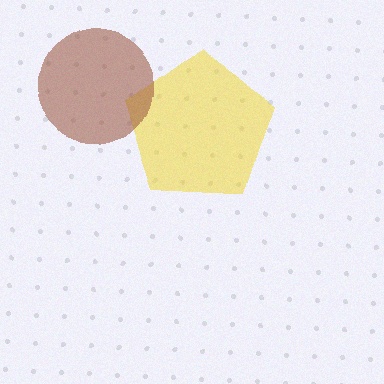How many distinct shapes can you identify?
There are 2 distinct shapes: a yellow pentagon, a brown circle.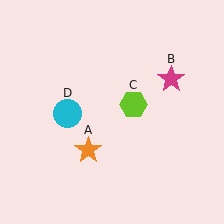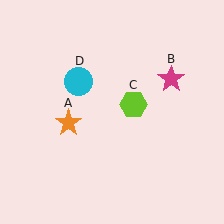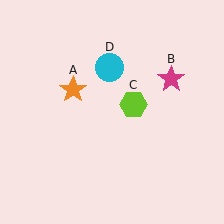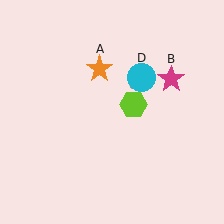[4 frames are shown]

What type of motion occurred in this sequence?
The orange star (object A), cyan circle (object D) rotated clockwise around the center of the scene.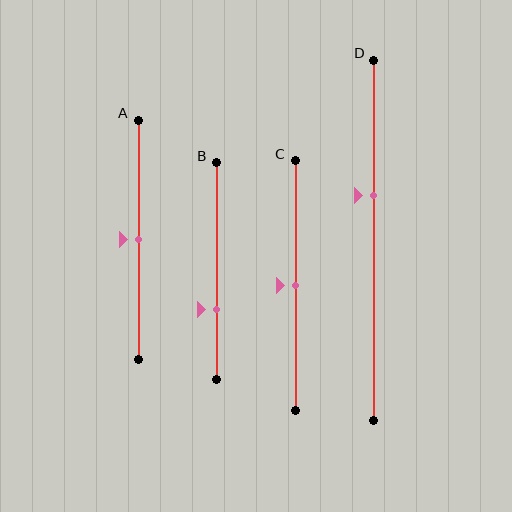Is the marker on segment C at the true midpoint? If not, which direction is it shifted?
Yes, the marker on segment C is at the true midpoint.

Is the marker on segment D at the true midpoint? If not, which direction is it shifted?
No, the marker on segment D is shifted upward by about 12% of the segment length.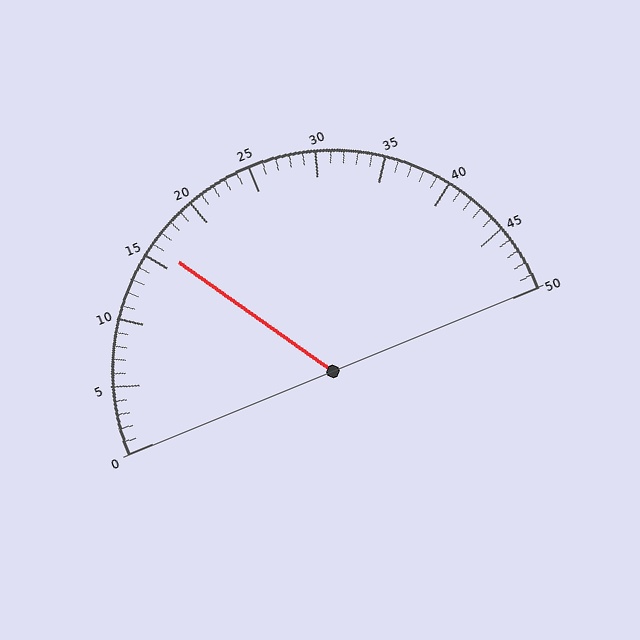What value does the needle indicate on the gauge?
The needle indicates approximately 16.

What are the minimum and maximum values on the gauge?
The gauge ranges from 0 to 50.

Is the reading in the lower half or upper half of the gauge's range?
The reading is in the lower half of the range (0 to 50).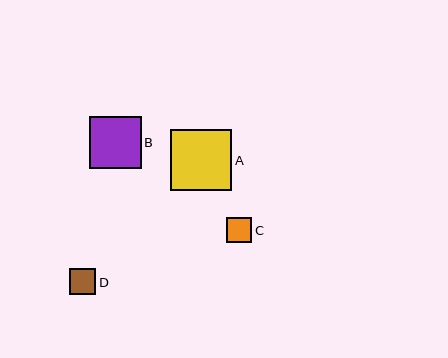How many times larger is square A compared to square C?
Square A is approximately 2.4 times the size of square C.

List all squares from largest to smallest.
From largest to smallest: A, B, D, C.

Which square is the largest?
Square A is the largest with a size of approximately 61 pixels.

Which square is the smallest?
Square C is the smallest with a size of approximately 25 pixels.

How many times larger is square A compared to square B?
Square A is approximately 1.2 times the size of square B.